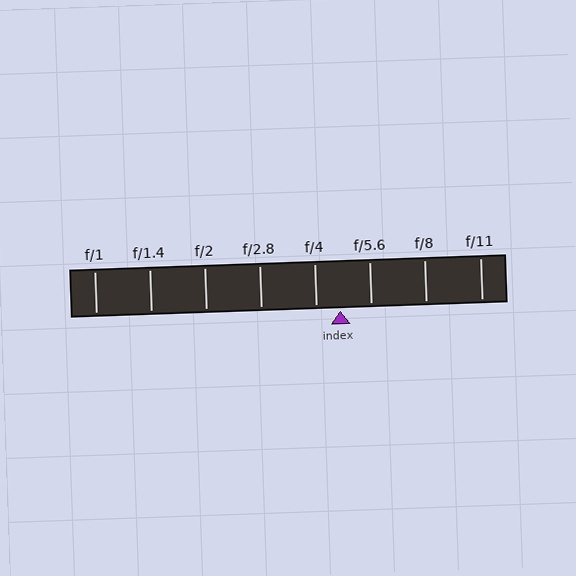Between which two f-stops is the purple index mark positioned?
The index mark is between f/4 and f/5.6.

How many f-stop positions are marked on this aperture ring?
There are 8 f-stop positions marked.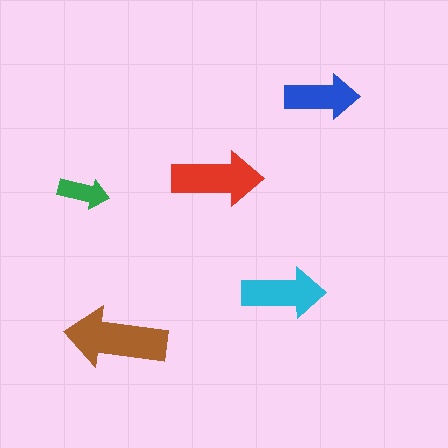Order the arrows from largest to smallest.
the brown one, the red one, the cyan one, the blue one, the green one.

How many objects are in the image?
There are 5 objects in the image.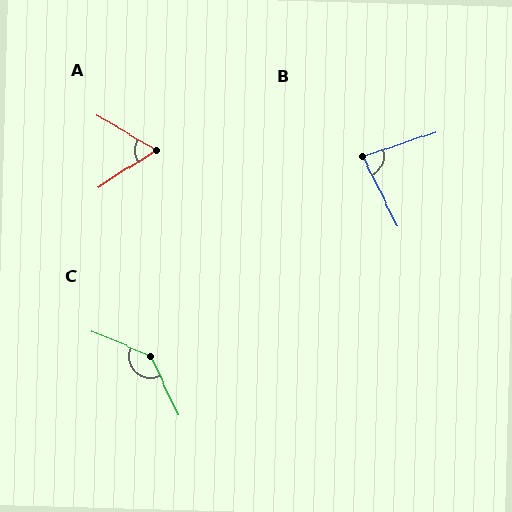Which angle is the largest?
C, at approximately 138 degrees.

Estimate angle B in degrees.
Approximately 81 degrees.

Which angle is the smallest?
A, at approximately 62 degrees.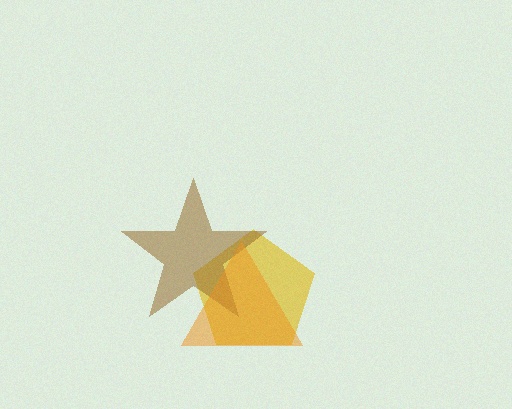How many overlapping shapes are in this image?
There are 3 overlapping shapes in the image.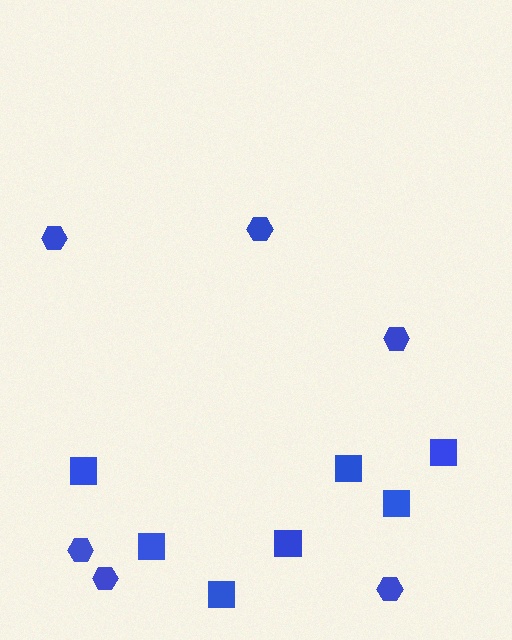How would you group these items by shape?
There are 2 groups: one group of hexagons (6) and one group of squares (7).